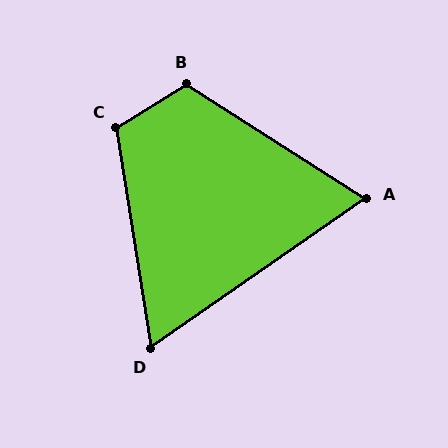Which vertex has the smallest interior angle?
D, at approximately 64 degrees.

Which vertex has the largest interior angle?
B, at approximately 116 degrees.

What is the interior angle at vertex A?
Approximately 67 degrees (acute).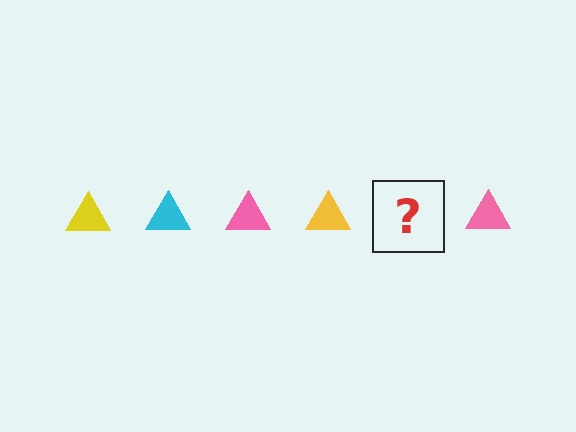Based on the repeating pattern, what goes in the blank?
The blank should be a cyan triangle.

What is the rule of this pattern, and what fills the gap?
The rule is that the pattern cycles through yellow, cyan, pink triangles. The gap should be filled with a cyan triangle.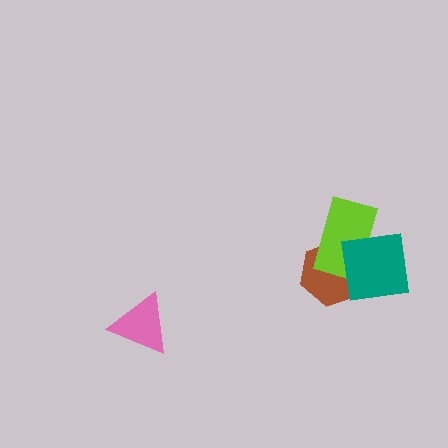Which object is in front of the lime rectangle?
The teal square is in front of the lime rectangle.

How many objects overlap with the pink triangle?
0 objects overlap with the pink triangle.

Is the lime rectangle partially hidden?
Yes, it is partially covered by another shape.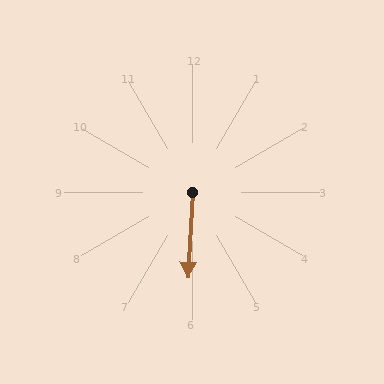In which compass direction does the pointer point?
South.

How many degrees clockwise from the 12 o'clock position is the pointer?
Approximately 183 degrees.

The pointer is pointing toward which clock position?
Roughly 6 o'clock.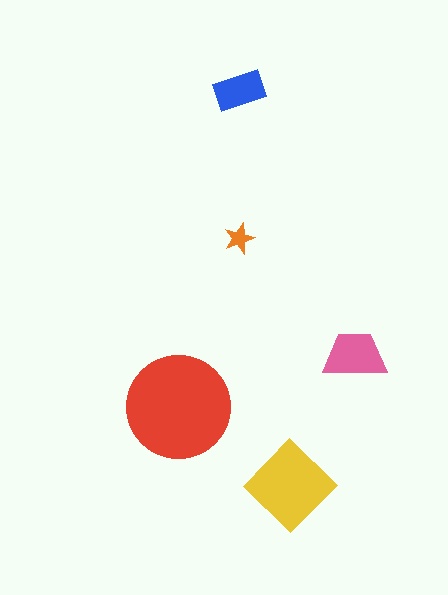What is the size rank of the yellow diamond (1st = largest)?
2nd.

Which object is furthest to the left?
The red circle is leftmost.